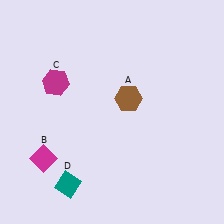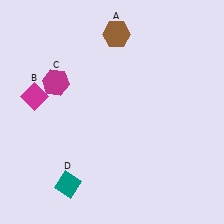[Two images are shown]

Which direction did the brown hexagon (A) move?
The brown hexagon (A) moved up.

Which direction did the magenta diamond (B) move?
The magenta diamond (B) moved up.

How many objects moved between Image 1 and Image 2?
2 objects moved between the two images.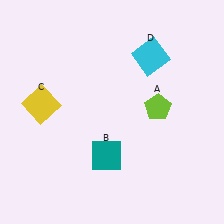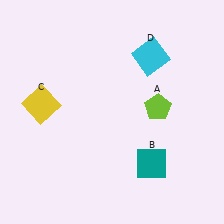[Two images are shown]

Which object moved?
The teal square (B) moved right.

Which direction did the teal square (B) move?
The teal square (B) moved right.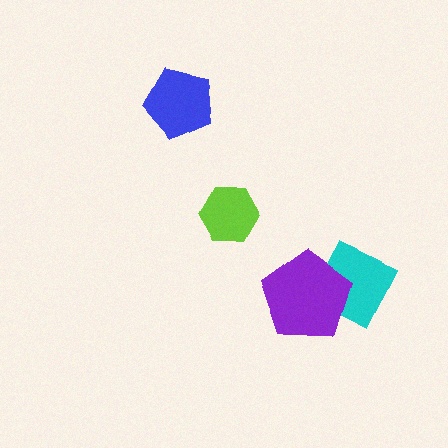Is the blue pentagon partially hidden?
No, no other shape covers it.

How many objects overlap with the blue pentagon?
0 objects overlap with the blue pentagon.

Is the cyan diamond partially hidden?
Yes, it is partially covered by another shape.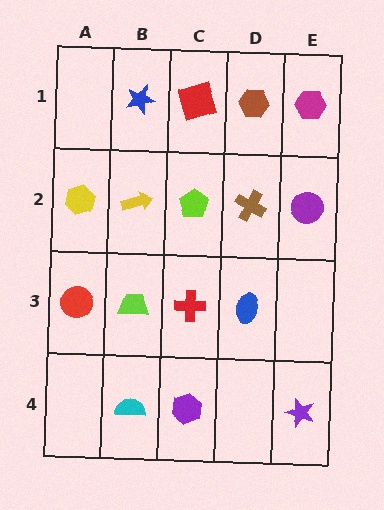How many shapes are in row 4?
3 shapes.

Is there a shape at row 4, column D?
No, that cell is empty.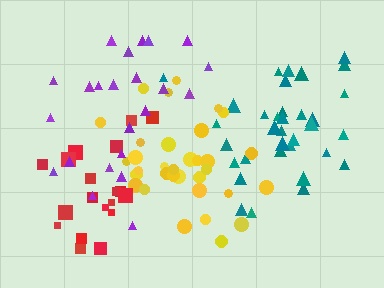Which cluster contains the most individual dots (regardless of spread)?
Teal (34).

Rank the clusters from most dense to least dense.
teal, yellow, red, purple.